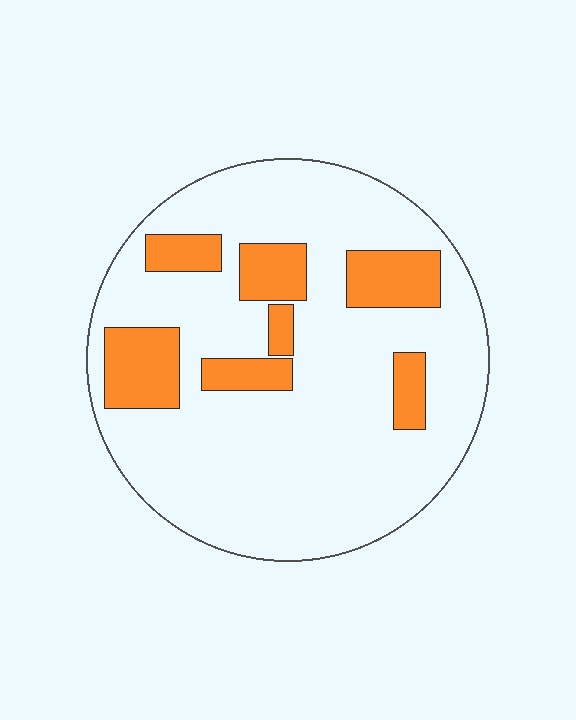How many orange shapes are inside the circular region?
7.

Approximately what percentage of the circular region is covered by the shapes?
Approximately 20%.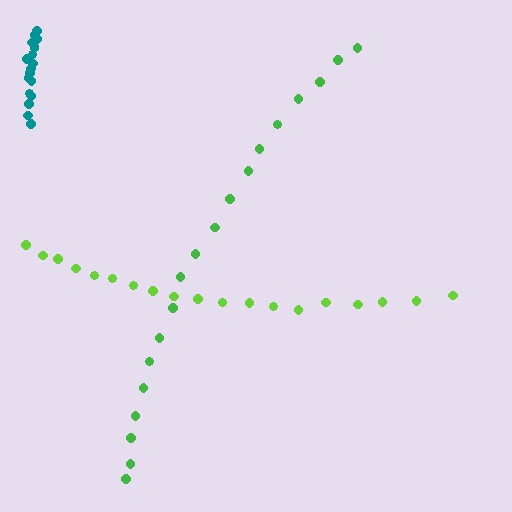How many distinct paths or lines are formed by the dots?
There are 3 distinct paths.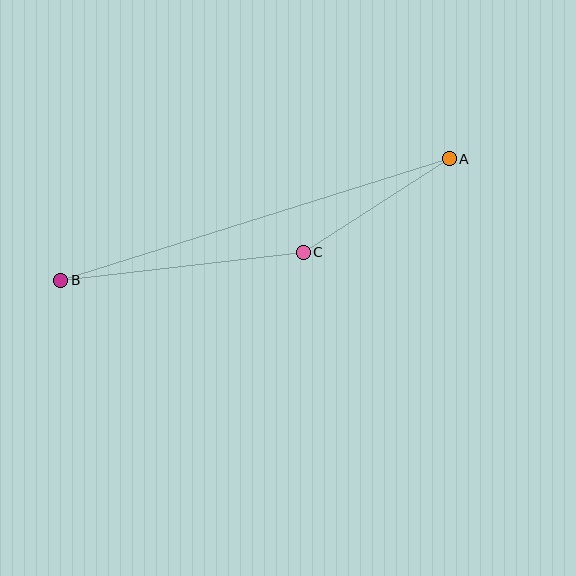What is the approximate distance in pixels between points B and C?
The distance between B and C is approximately 244 pixels.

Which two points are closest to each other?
Points A and C are closest to each other.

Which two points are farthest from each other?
Points A and B are farthest from each other.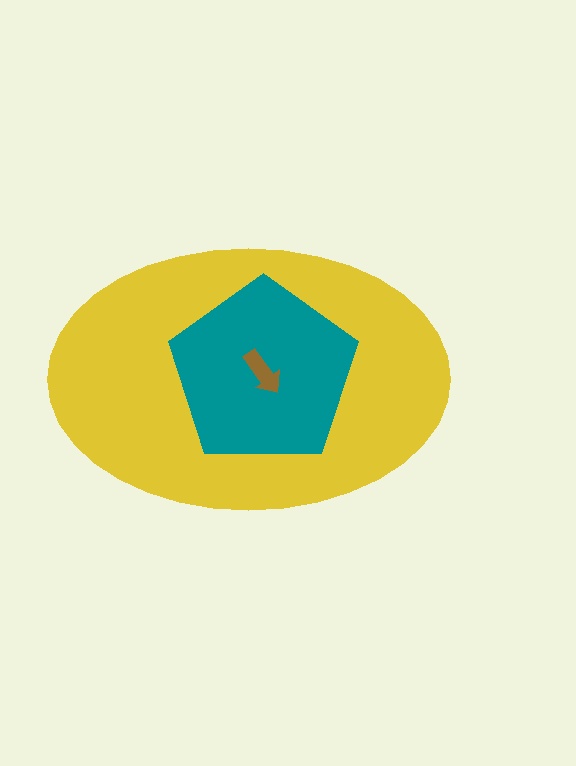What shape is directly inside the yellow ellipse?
The teal pentagon.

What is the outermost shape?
The yellow ellipse.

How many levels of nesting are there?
3.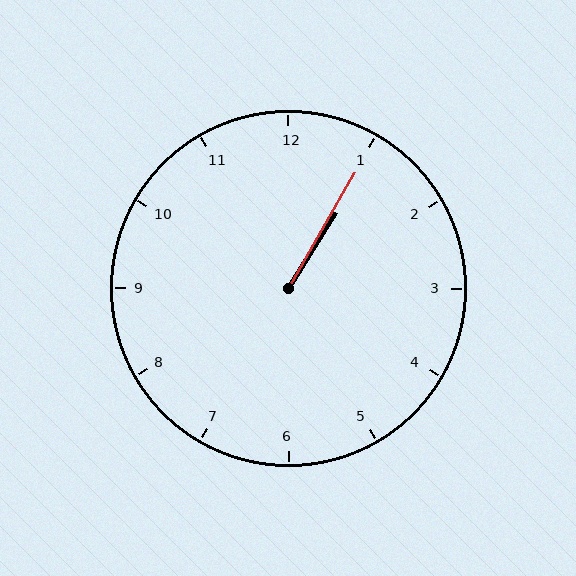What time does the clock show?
1:05.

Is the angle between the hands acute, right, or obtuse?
It is acute.